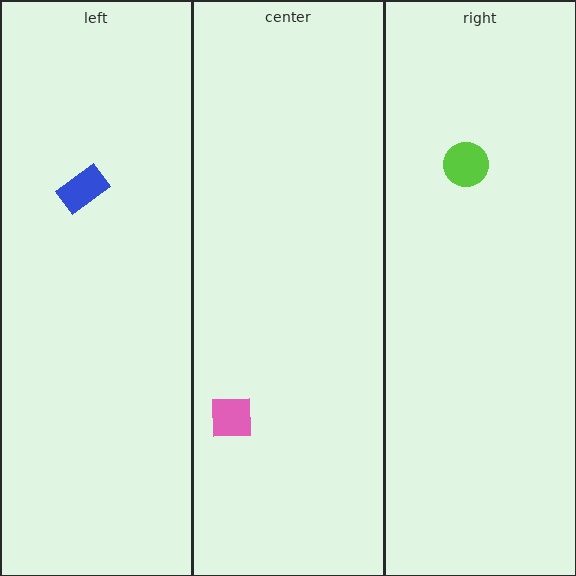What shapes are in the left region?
The blue rectangle.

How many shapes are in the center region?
1.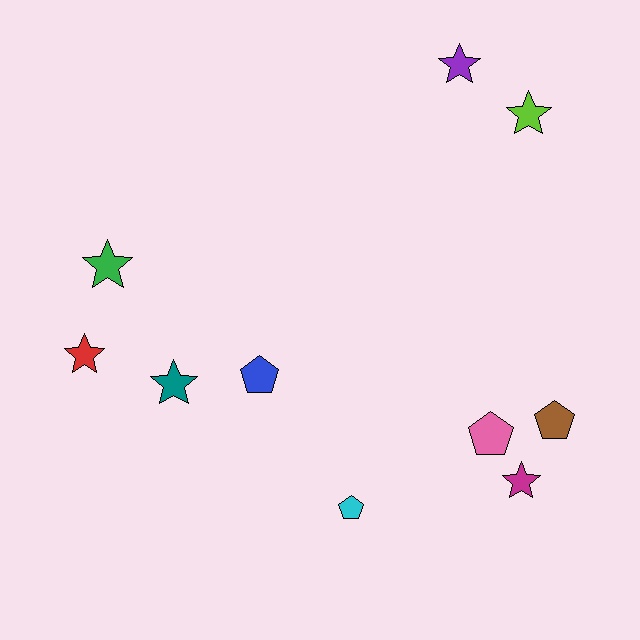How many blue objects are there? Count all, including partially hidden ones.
There is 1 blue object.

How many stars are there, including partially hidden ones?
There are 6 stars.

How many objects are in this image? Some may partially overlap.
There are 10 objects.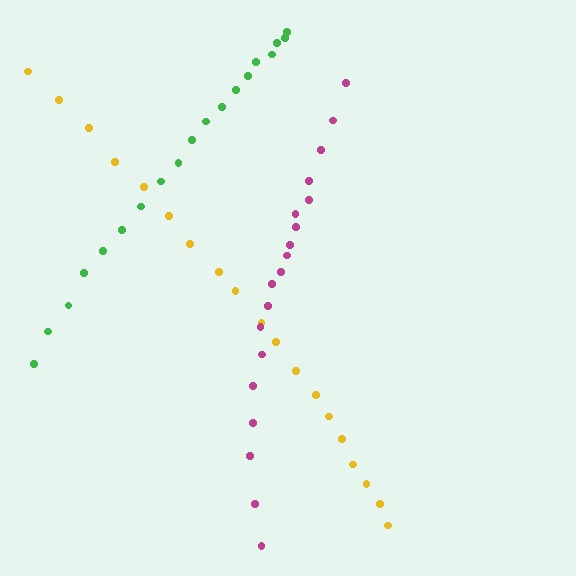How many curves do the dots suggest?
There are 3 distinct paths.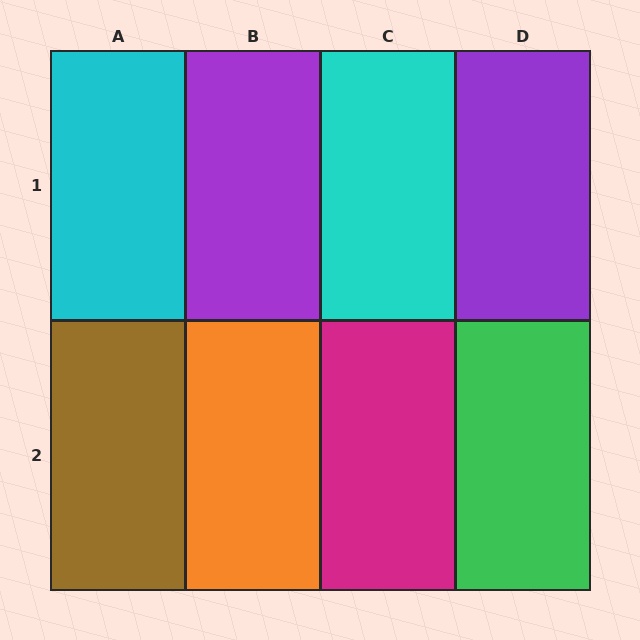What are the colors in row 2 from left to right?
Brown, orange, magenta, green.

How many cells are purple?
2 cells are purple.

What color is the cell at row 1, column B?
Purple.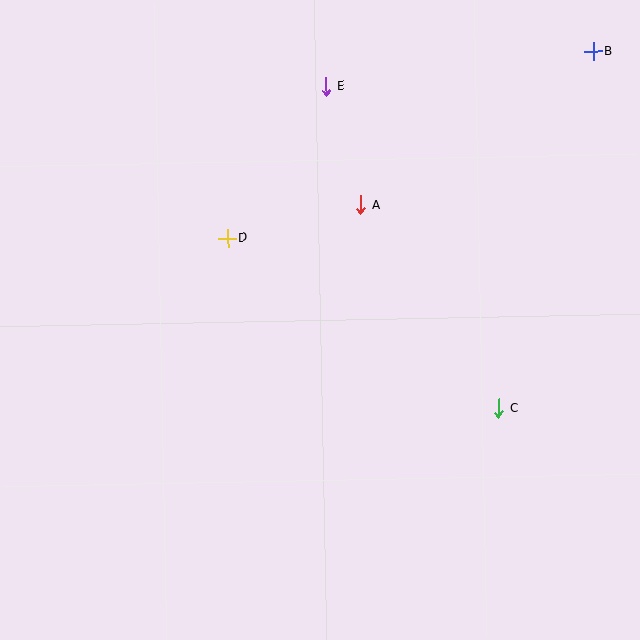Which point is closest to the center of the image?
Point A at (361, 205) is closest to the center.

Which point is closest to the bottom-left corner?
Point D is closest to the bottom-left corner.